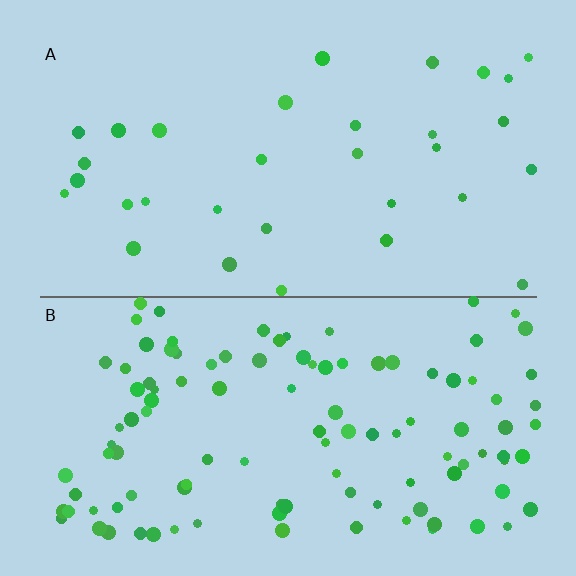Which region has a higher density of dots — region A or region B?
B (the bottom).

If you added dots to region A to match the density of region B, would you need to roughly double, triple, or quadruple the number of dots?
Approximately triple.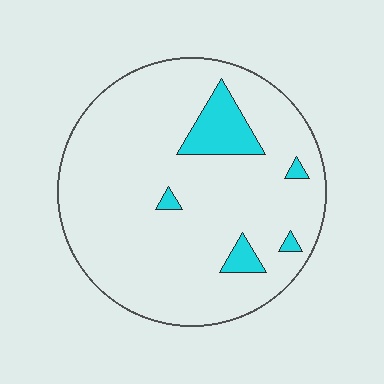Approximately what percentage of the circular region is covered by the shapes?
Approximately 10%.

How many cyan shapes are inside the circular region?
5.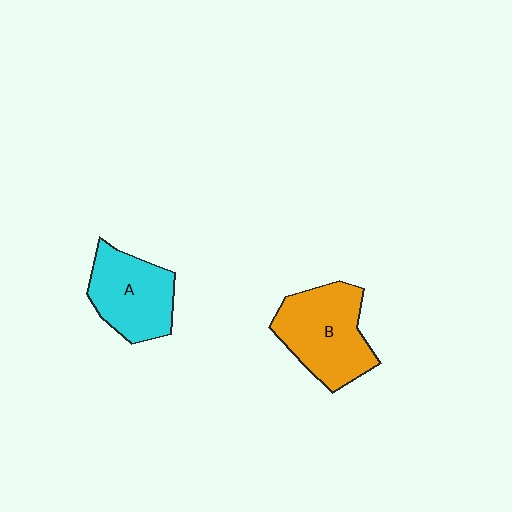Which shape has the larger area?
Shape B (orange).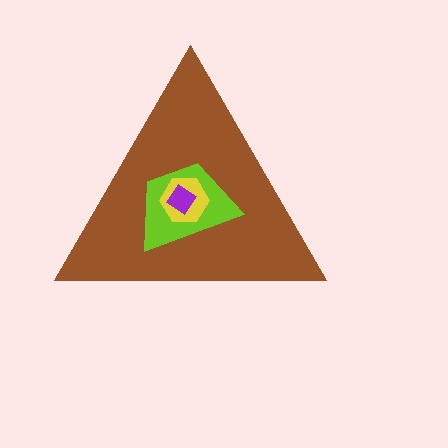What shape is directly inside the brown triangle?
The lime trapezoid.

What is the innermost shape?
The purple diamond.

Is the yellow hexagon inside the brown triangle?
Yes.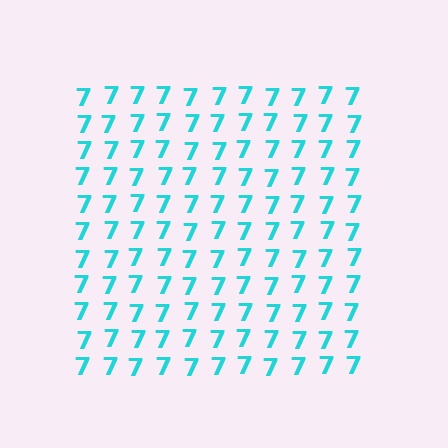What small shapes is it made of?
It is made of small digit 7's.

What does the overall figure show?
The overall figure shows a square.